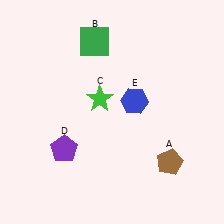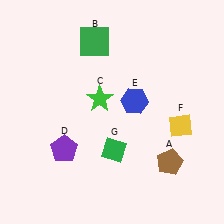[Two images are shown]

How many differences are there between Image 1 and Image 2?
There are 2 differences between the two images.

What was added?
A yellow diamond (F), a green diamond (G) were added in Image 2.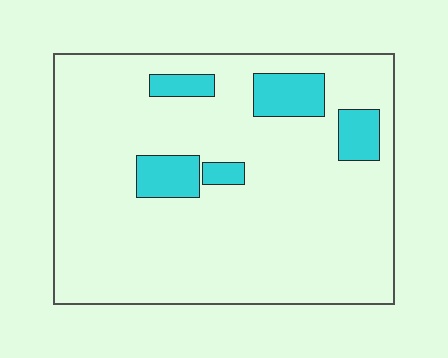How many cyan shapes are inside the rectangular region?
5.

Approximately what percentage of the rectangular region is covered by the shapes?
Approximately 10%.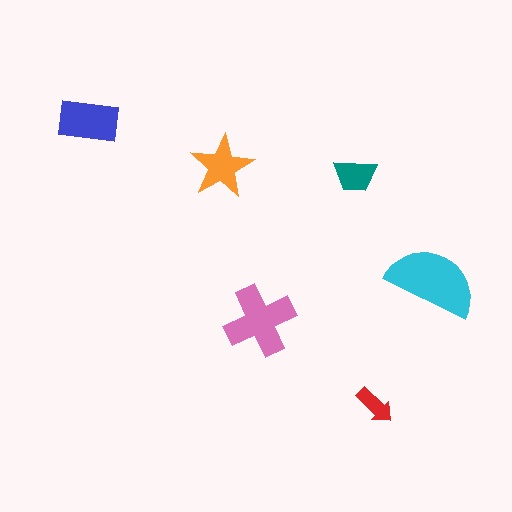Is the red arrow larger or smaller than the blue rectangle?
Smaller.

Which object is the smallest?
The red arrow.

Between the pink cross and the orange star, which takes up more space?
The pink cross.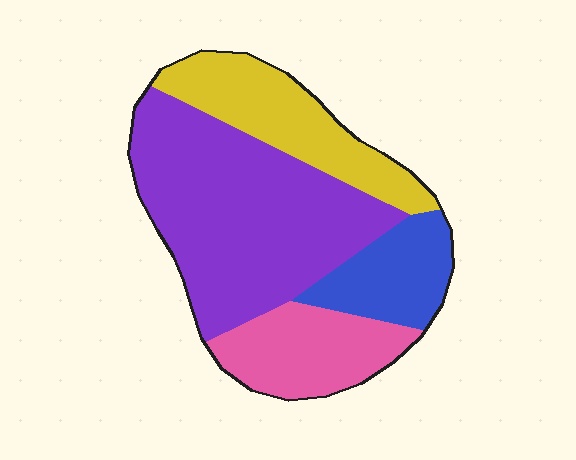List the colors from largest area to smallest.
From largest to smallest: purple, yellow, pink, blue.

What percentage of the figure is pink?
Pink covers about 20% of the figure.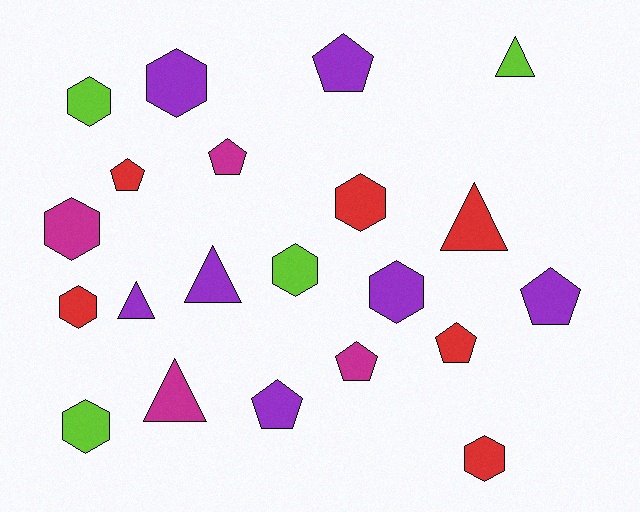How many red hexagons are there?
There are 3 red hexagons.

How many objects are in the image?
There are 21 objects.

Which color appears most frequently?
Purple, with 7 objects.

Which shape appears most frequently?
Hexagon, with 9 objects.